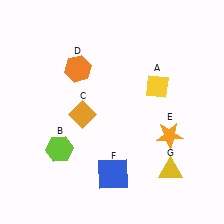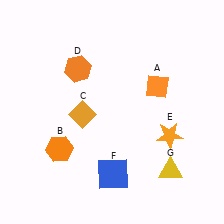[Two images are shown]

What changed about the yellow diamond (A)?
In Image 1, A is yellow. In Image 2, it changed to orange.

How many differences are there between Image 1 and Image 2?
There are 2 differences between the two images.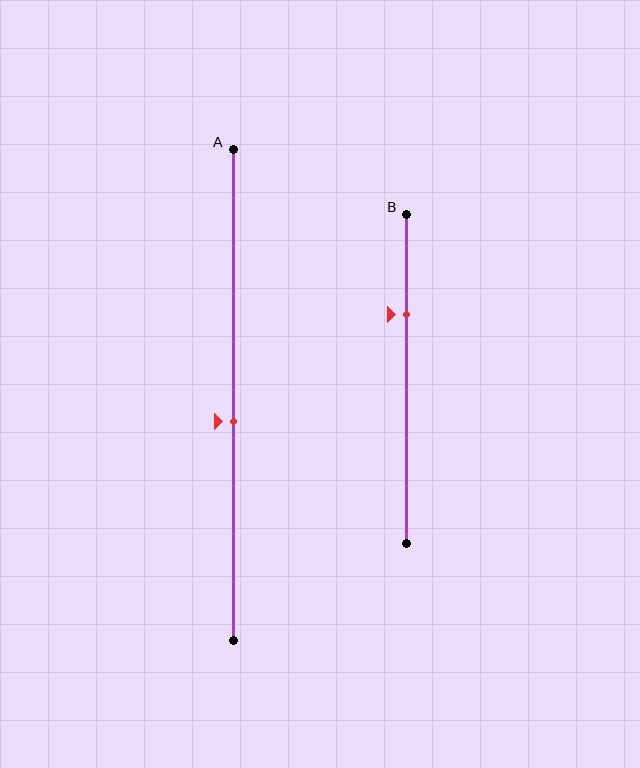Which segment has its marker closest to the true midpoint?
Segment A has its marker closest to the true midpoint.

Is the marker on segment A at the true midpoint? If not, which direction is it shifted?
No, the marker on segment A is shifted downward by about 5% of the segment length.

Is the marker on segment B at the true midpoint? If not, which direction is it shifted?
No, the marker on segment B is shifted upward by about 19% of the segment length.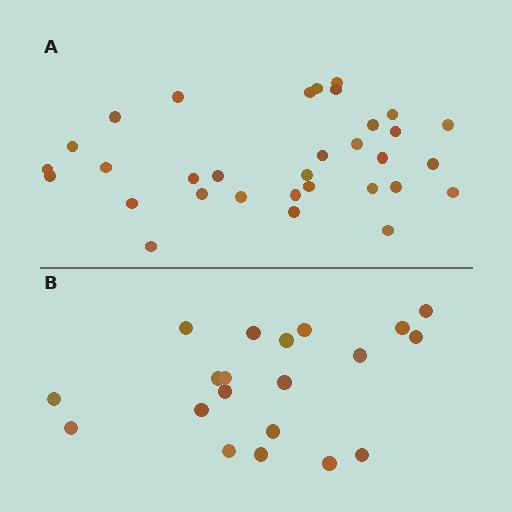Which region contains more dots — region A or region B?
Region A (the top region) has more dots.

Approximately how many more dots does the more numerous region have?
Region A has roughly 12 or so more dots than region B.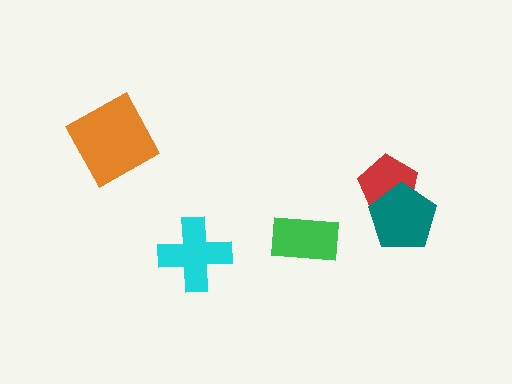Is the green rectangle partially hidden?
No, no other shape covers it.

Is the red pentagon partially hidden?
Yes, it is partially covered by another shape.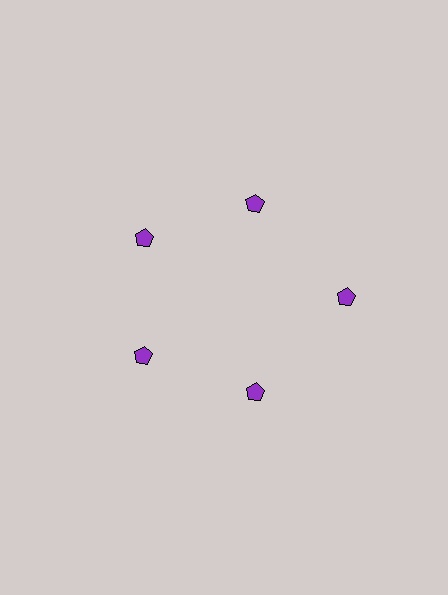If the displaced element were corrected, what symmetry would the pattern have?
It would have 5-fold rotational symmetry — the pattern would map onto itself every 72 degrees.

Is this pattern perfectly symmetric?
No. The 5 purple pentagons are arranged in a ring, but one element near the 3 o'clock position is pushed outward from the center, breaking the 5-fold rotational symmetry.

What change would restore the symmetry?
The symmetry would be restored by moving it inward, back onto the ring so that all 5 pentagons sit at equal angles and equal distance from the center.